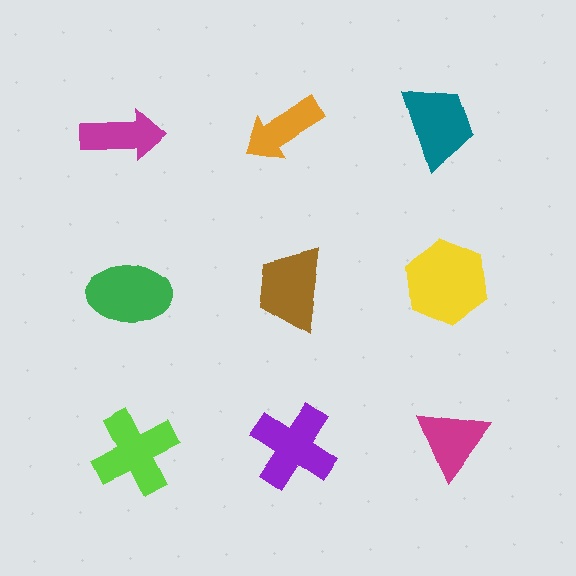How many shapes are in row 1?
3 shapes.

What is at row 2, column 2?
A brown trapezoid.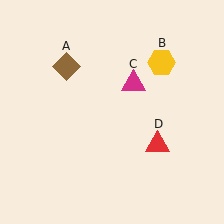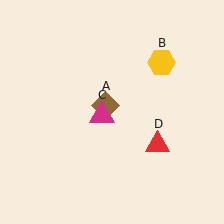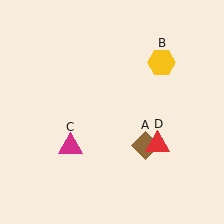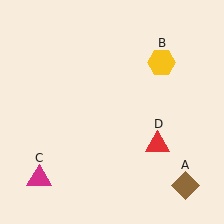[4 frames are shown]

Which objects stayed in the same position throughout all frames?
Yellow hexagon (object B) and red triangle (object D) remained stationary.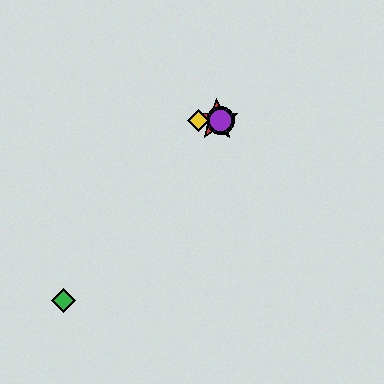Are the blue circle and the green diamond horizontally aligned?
No, the blue circle is at y≈120 and the green diamond is at y≈300.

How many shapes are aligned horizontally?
4 shapes (the red star, the blue circle, the yellow diamond, the purple circle) are aligned horizontally.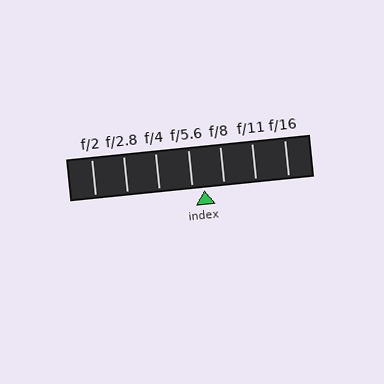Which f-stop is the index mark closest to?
The index mark is closest to f/5.6.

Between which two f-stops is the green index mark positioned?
The index mark is between f/5.6 and f/8.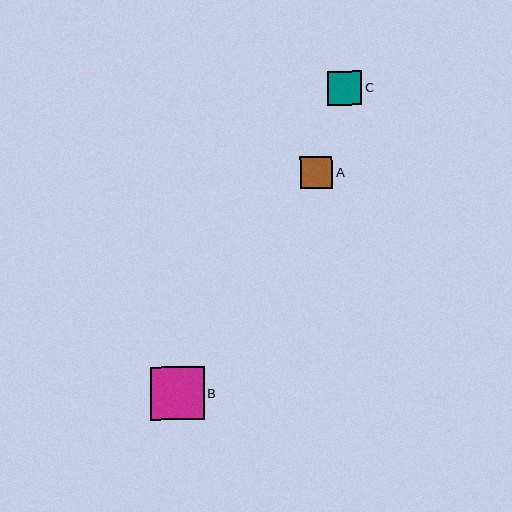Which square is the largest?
Square B is the largest with a size of approximately 53 pixels.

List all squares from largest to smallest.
From largest to smallest: B, C, A.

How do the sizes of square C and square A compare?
Square C and square A are approximately the same size.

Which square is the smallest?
Square A is the smallest with a size of approximately 33 pixels.